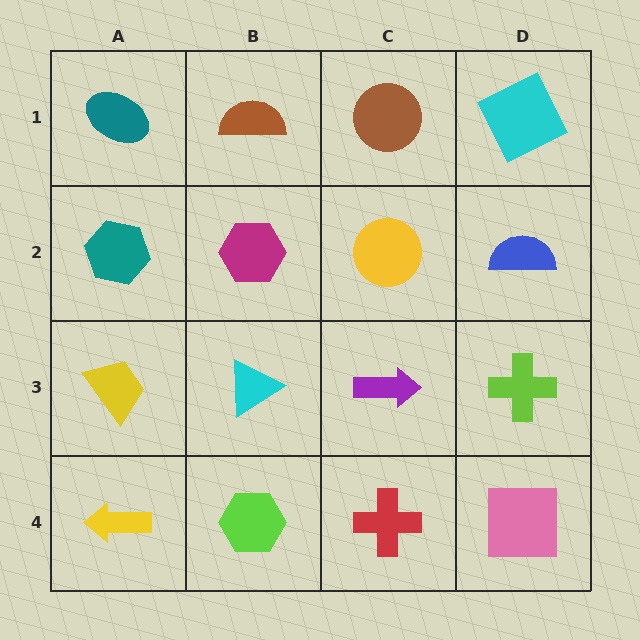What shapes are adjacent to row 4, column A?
A yellow trapezoid (row 3, column A), a lime hexagon (row 4, column B).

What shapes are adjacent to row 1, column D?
A blue semicircle (row 2, column D), a brown circle (row 1, column C).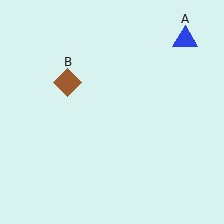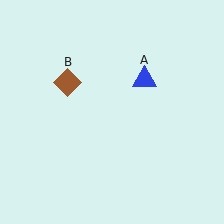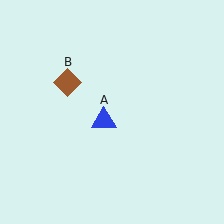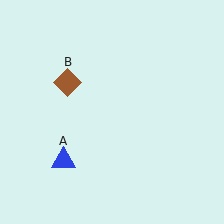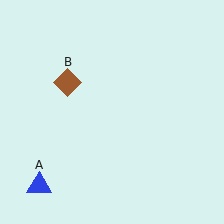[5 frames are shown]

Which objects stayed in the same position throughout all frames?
Brown diamond (object B) remained stationary.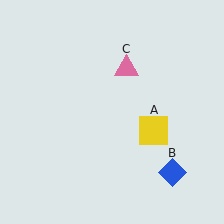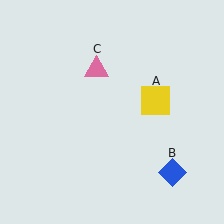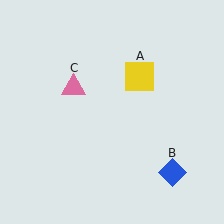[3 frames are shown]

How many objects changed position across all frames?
2 objects changed position: yellow square (object A), pink triangle (object C).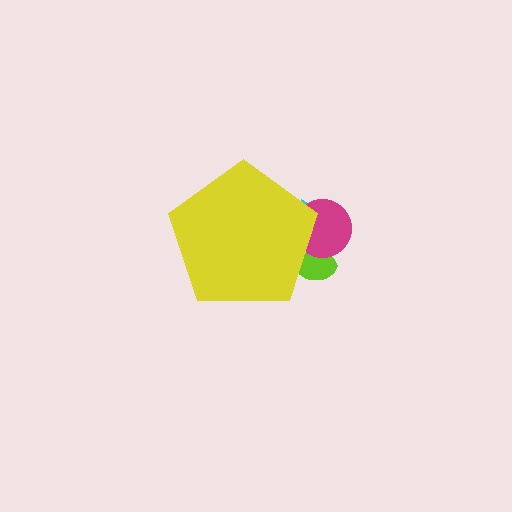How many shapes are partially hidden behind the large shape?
3 shapes are partially hidden.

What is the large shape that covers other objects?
A yellow pentagon.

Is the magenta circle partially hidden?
Yes, the magenta circle is partially hidden behind the yellow pentagon.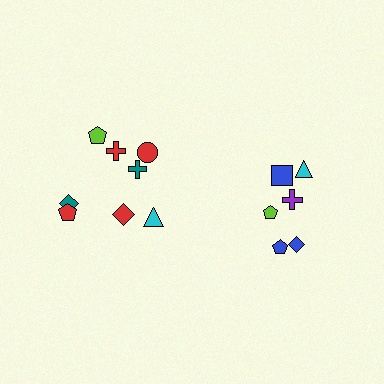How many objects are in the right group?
There are 6 objects.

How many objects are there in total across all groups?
There are 14 objects.